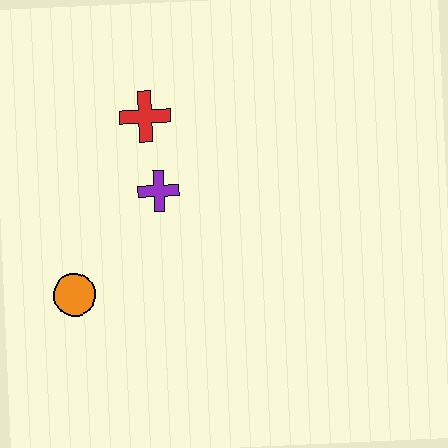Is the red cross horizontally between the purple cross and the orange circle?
Yes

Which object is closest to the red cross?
The purple cross is closest to the red cross.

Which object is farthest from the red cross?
The orange circle is farthest from the red cross.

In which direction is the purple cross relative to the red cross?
The purple cross is below the red cross.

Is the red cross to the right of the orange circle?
Yes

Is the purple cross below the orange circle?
No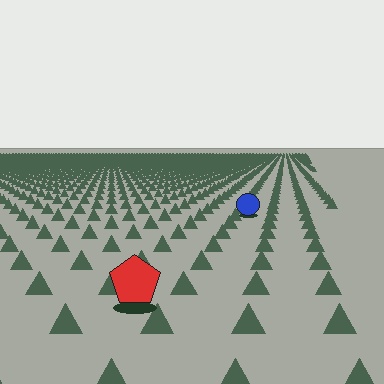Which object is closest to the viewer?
The red pentagon is closest. The texture marks near it are larger and more spread out.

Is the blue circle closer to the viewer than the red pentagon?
No. The red pentagon is closer — you can tell from the texture gradient: the ground texture is coarser near it.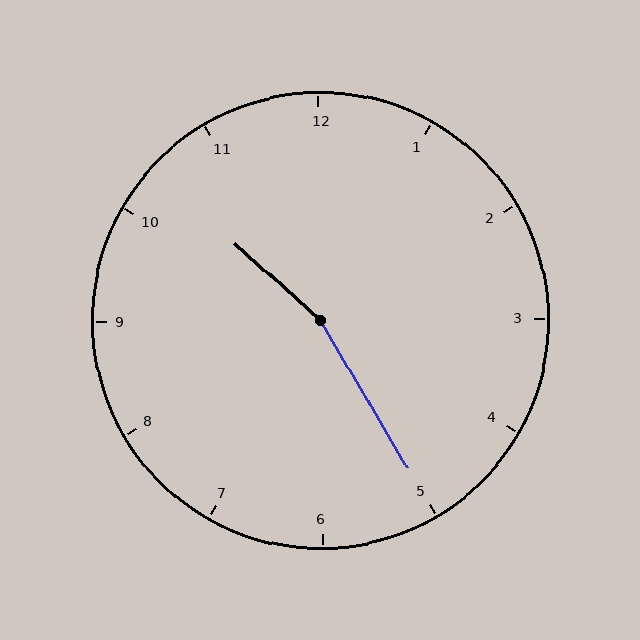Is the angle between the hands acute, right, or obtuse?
It is obtuse.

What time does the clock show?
10:25.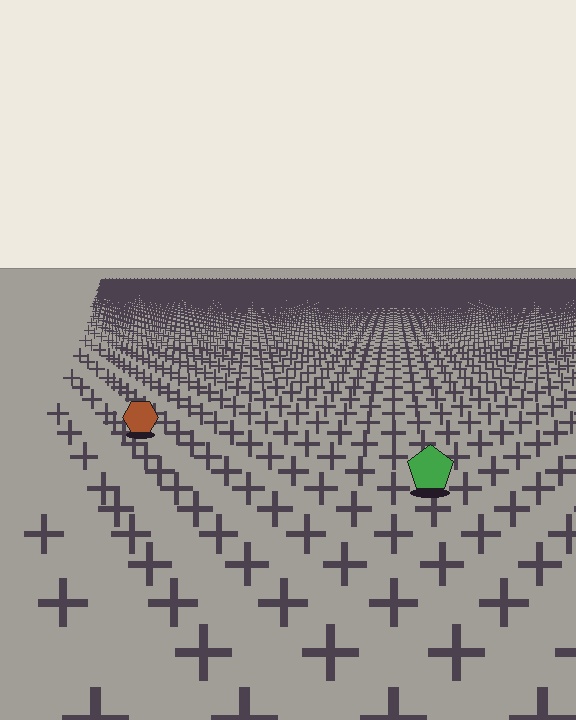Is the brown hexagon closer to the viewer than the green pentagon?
No. The green pentagon is closer — you can tell from the texture gradient: the ground texture is coarser near it.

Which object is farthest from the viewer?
The brown hexagon is farthest from the viewer. It appears smaller and the ground texture around it is denser.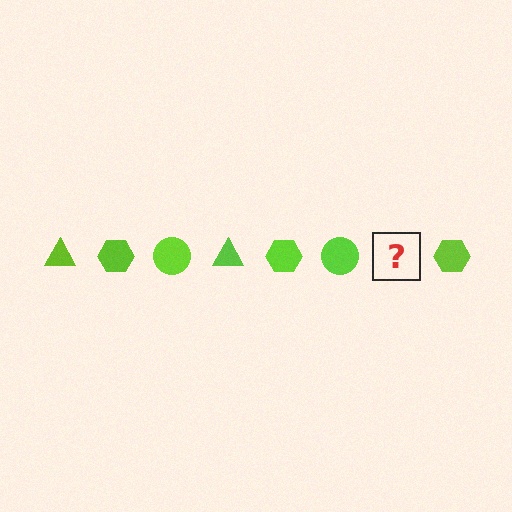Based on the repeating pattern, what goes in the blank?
The blank should be a lime triangle.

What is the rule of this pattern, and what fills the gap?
The rule is that the pattern cycles through triangle, hexagon, circle shapes in lime. The gap should be filled with a lime triangle.